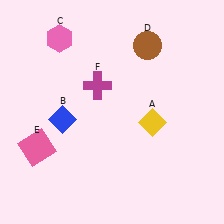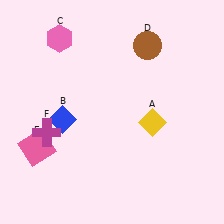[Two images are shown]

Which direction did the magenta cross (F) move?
The magenta cross (F) moved left.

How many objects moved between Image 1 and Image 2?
1 object moved between the two images.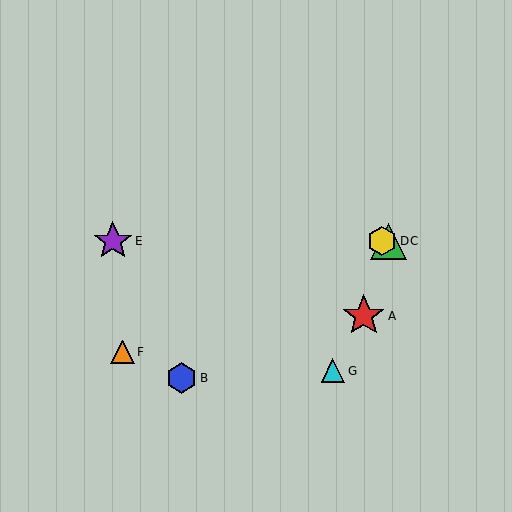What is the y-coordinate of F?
Object F is at y≈352.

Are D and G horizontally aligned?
No, D is at y≈241 and G is at y≈371.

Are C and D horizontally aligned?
Yes, both are at y≈241.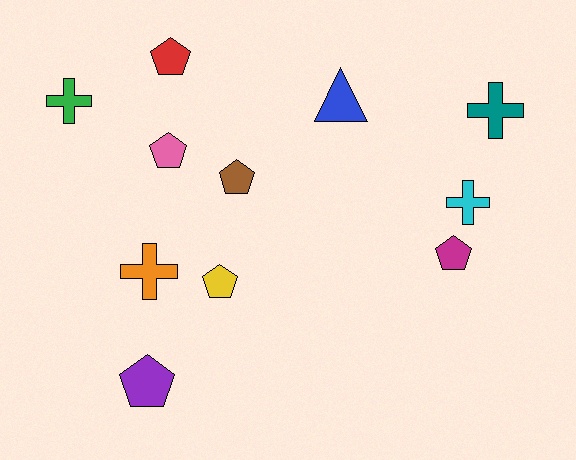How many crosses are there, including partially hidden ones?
There are 4 crosses.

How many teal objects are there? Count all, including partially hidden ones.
There is 1 teal object.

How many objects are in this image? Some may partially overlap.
There are 11 objects.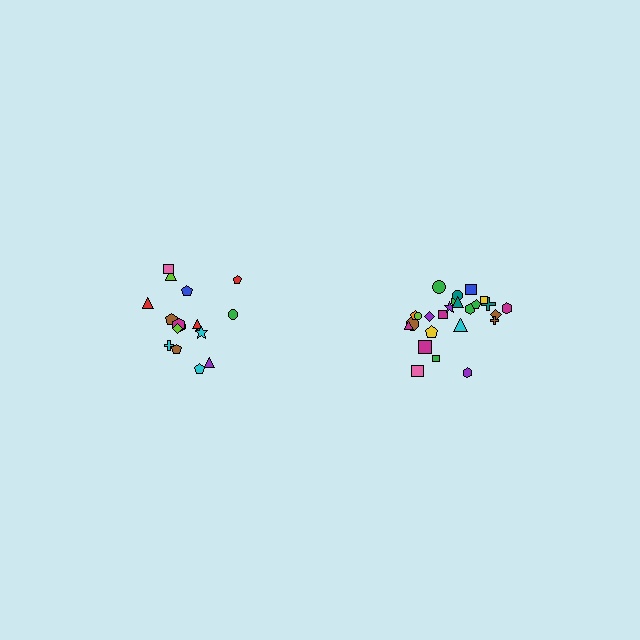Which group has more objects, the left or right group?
The right group.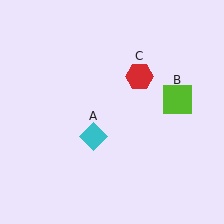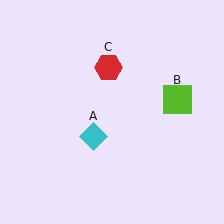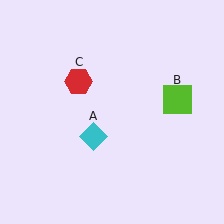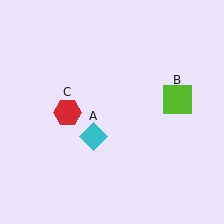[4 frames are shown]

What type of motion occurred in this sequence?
The red hexagon (object C) rotated counterclockwise around the center of the scene.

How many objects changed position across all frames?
1 object changed position: red hexagon (object C).